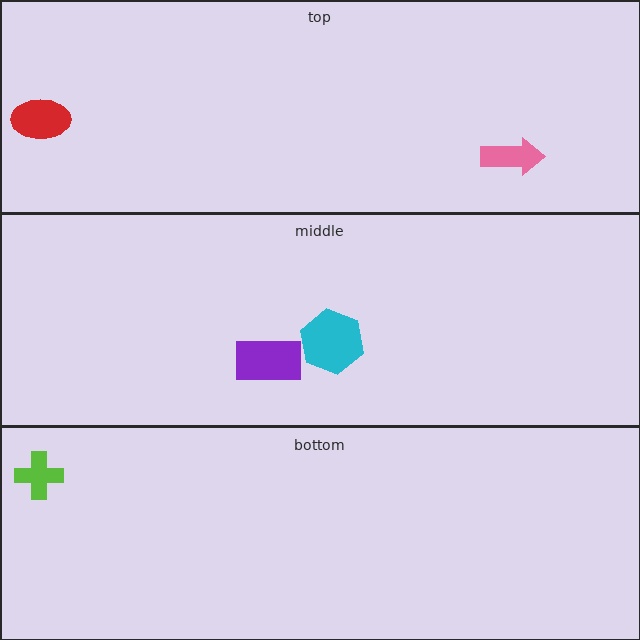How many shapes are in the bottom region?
1.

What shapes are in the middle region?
The cyan hexagon, the purple rectangle.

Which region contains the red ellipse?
The top region.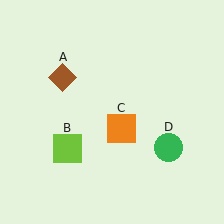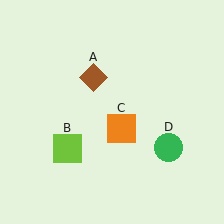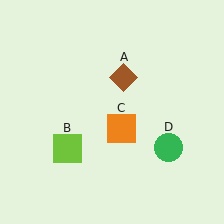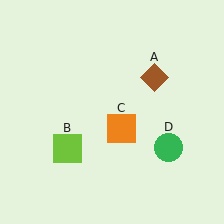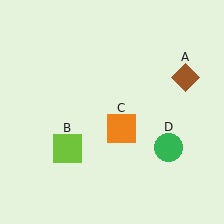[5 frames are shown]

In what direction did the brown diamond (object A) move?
The brown diamond (object A) moved right.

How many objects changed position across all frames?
1 object changed position: brown diamond (object A).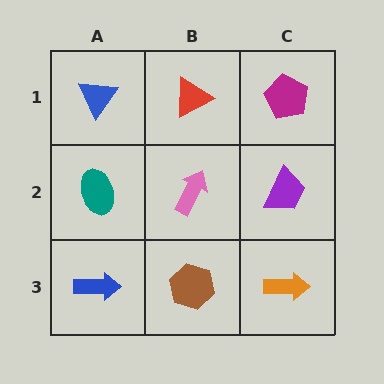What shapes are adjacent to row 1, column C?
A purple trapezoid (row 2, column C), a red triangle (row 1, column B).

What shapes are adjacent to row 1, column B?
A pink arrow (row 2, column B), a blue triangle (row 1, column A), a magenta pentagon (row 1, column C).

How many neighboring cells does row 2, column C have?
3.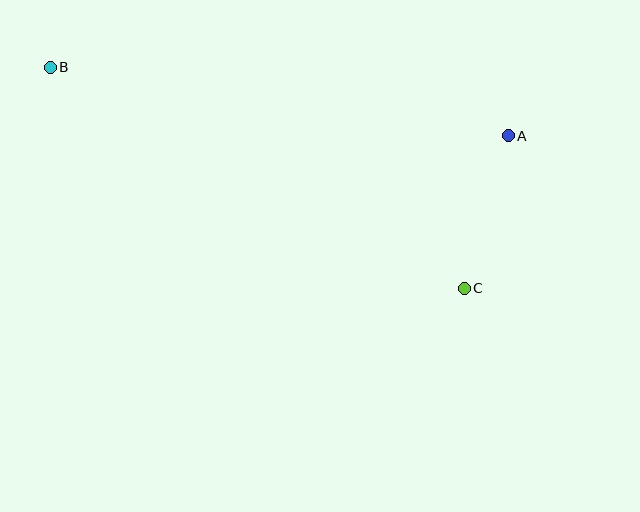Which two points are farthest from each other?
Points B and C are farthest from each other.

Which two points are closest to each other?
Points A and C are closest to each other.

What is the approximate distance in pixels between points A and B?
The distance between A and B is approximately 463 pixels.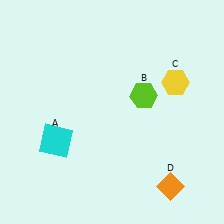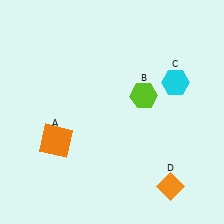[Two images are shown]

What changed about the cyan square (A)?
In Image 1, A is cyan. In Image 2, it changed to orange.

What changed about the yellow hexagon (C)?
In Image 1, C is yellow. In Image 2, it changed to cyan.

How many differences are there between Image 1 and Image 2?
There are 2 differences between the two images.